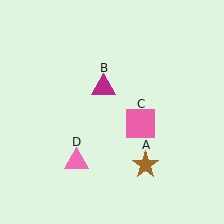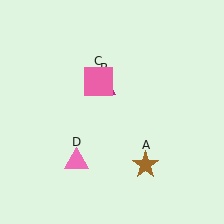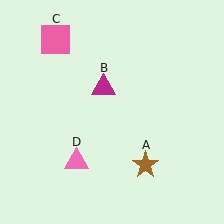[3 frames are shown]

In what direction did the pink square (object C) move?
The pink square (object C) moved up and to the left.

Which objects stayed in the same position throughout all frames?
Brown star (object A) and magenta triangle (object B) and pink triangle (object D) remained stationary.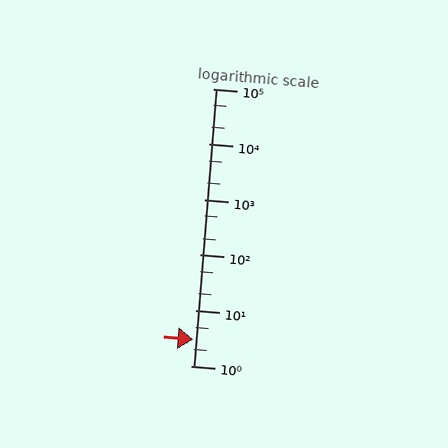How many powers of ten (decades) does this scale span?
The scale spans 5 decades, from 1 to 100000.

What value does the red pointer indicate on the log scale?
The pointer indicates approximately 3.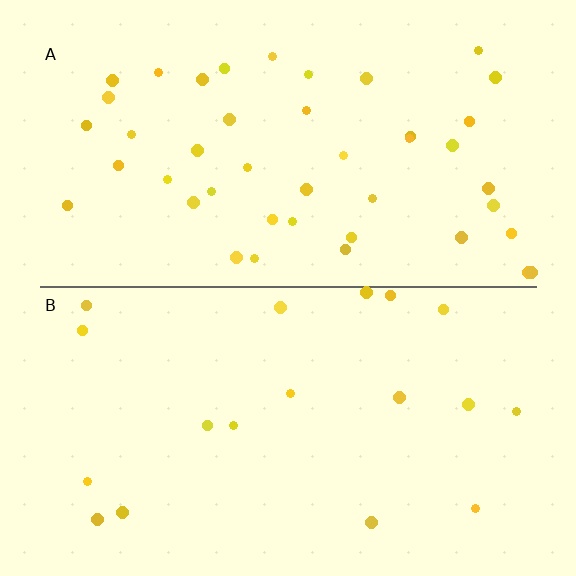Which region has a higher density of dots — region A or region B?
A (the top).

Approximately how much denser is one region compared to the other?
Approximately 2.4× — region A over region B.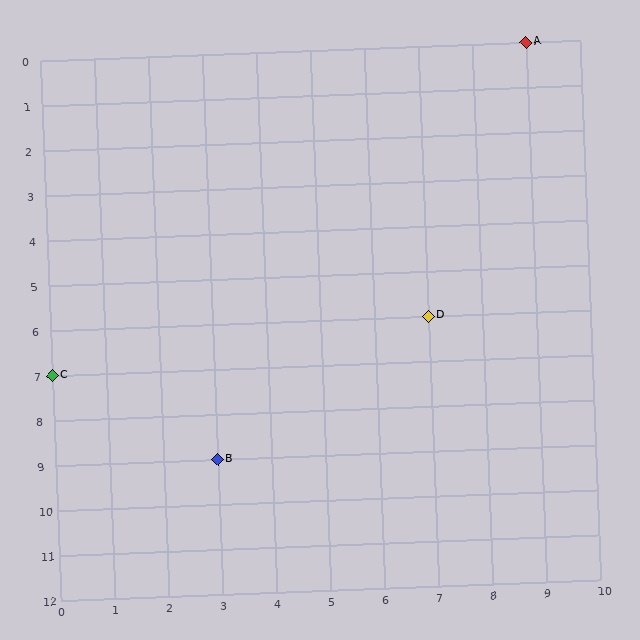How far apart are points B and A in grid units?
Points B and A are 6 columns and 9 rows apart (about 10.8 grid units diagonally).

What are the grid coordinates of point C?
Point C is at grid coordinates (0, 7).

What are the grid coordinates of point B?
Point B is at grid coordinates (3, 9).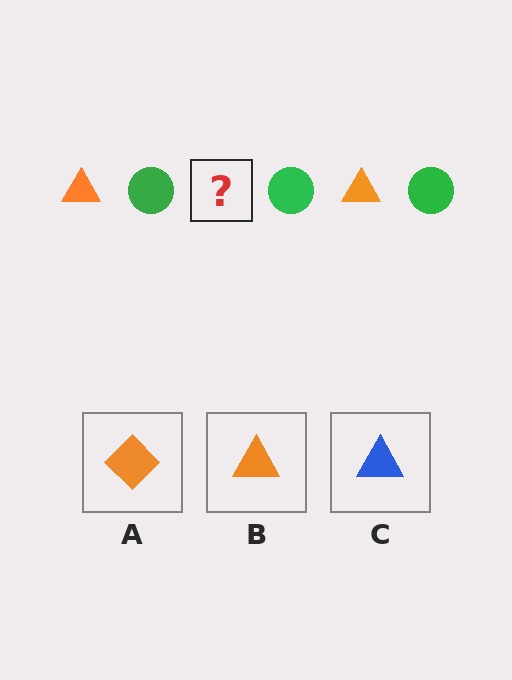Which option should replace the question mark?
Option B.